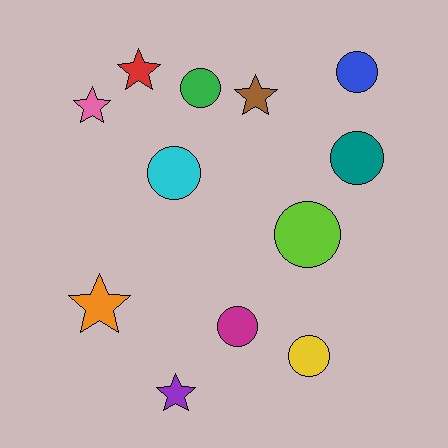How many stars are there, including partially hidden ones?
There are 5 stars.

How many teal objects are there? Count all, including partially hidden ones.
There is 1 teal object.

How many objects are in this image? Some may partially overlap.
There are 12 objects.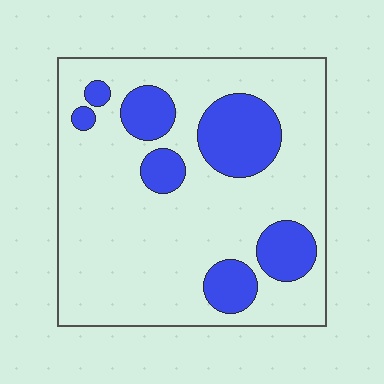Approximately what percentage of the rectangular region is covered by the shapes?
Approximately 20%.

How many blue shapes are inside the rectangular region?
7.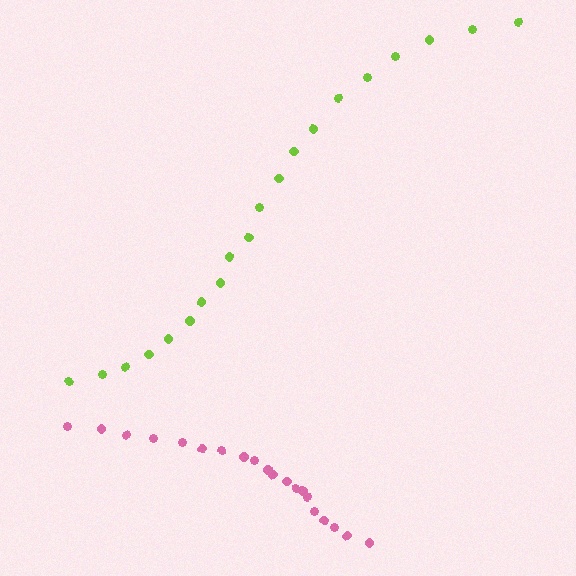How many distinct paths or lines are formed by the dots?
There are 2 distinct paths.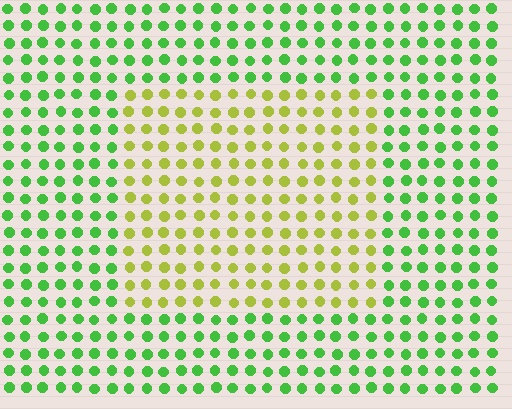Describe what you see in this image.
The image is filled with small green elements in a uniform arrangement. A rectangle-shaped region is visible where the elements are tinted to a slightly different hue, forming a subtle color boundary.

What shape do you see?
I see a rectangle.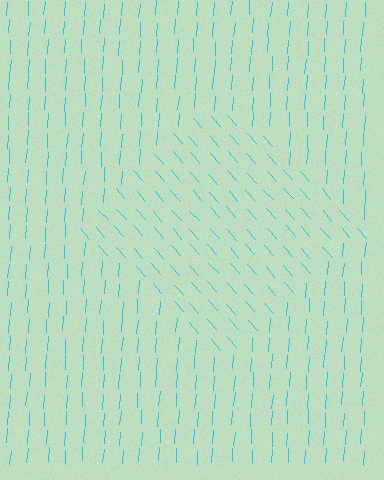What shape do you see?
I see a diamond.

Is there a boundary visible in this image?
Yes, there is a texture boundary formed by a change in line orientation.